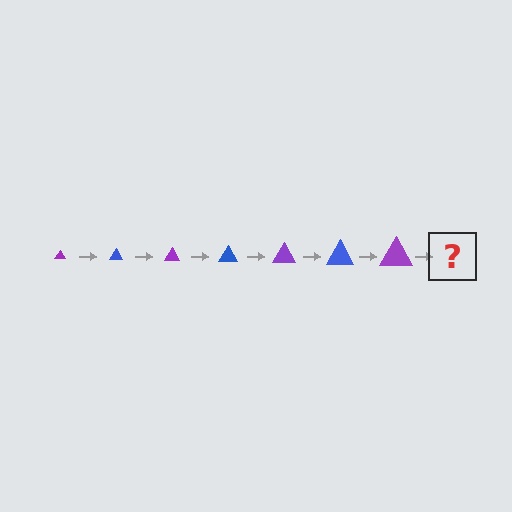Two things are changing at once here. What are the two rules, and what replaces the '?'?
The two rules are that the triangle grows larger each step and the color cycles through purple and blue. The '?' should be a blue triangle, larger than the previous one.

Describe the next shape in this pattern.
It should be a blue triangle, larger than the previous one.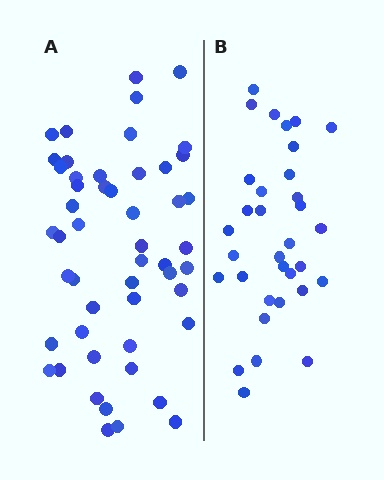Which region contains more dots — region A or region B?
Region A (the left region) has more dots.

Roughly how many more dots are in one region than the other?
Region A has approximately 20 more dots than region B.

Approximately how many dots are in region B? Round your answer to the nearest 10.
About 30 dots. (The exact count is 33, which rounds to 30.)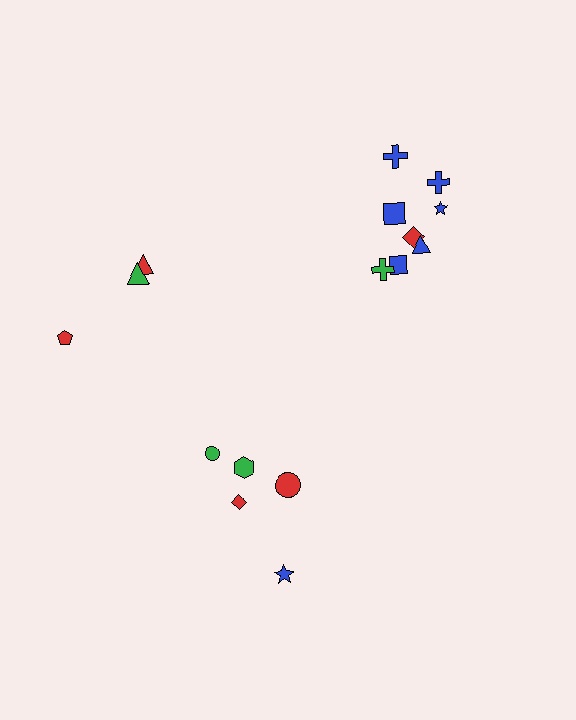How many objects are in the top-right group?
There are 8 objects.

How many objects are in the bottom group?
There are 5 objects.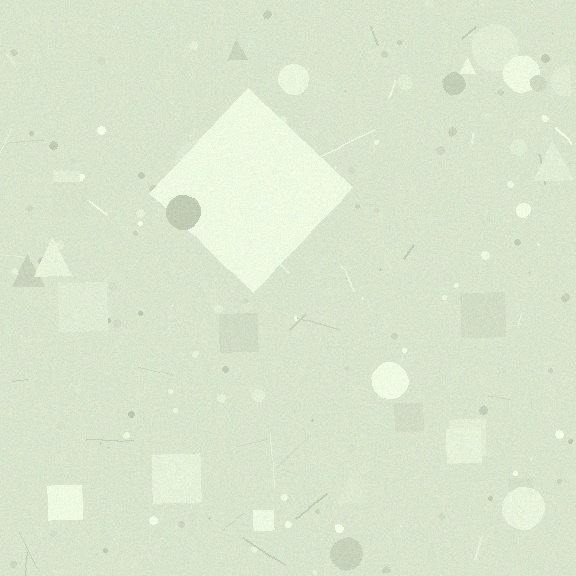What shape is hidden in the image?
A diamond is hidden in the image.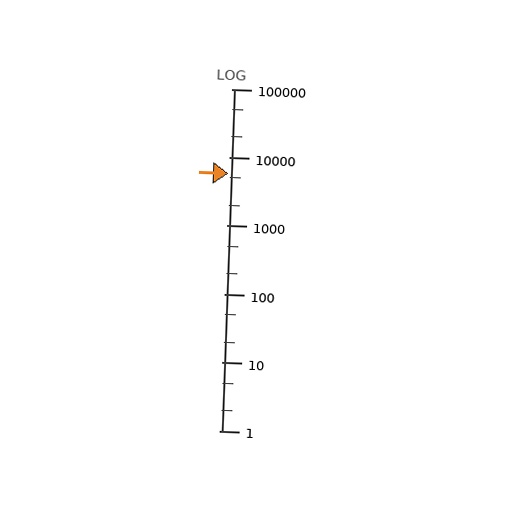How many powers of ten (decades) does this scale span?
The scale spans 5 decades, from 1 to 100000.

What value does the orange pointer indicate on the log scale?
The pointer indicates approximately 5900.